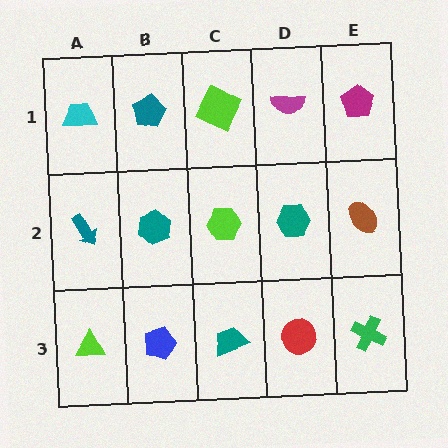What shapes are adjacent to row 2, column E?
A magenta pentagon (row 1, column E), a green cross (row 3, column E), a teal hexagon (row 2, column D).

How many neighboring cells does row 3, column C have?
3.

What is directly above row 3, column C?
A lime hexagon.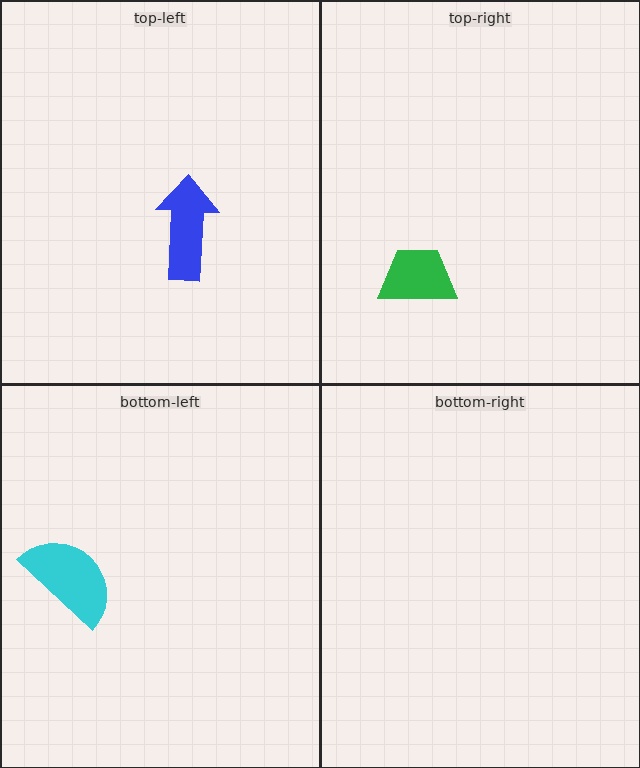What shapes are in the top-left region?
The blue arrow.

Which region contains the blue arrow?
The top-left region.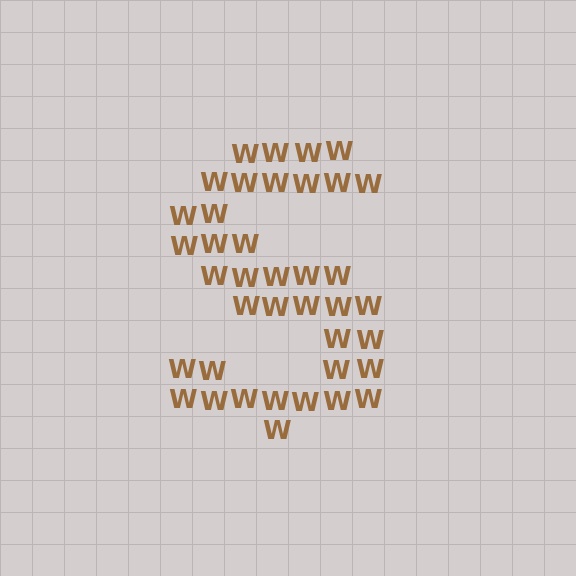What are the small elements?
The small elements are letter W's.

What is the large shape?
The large shape is the letter S.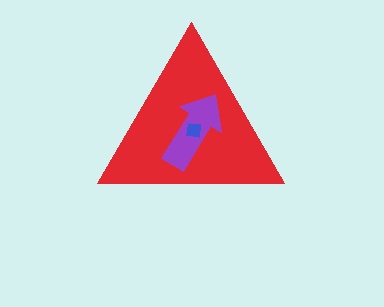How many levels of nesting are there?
3.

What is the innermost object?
The blue square.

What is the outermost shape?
The red triangle.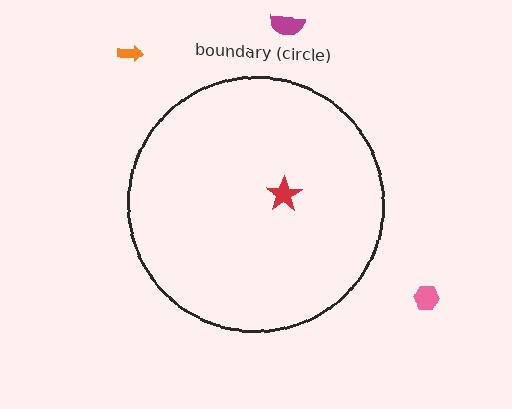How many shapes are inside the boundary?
1 inside, 3 outside.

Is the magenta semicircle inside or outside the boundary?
Outside.